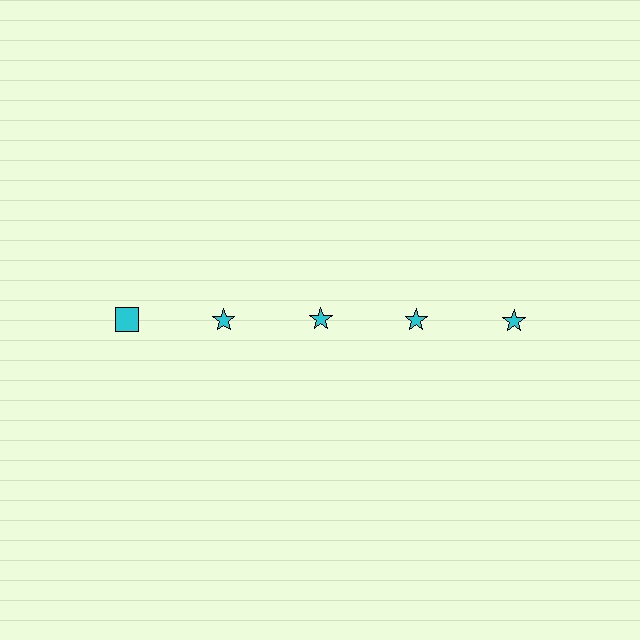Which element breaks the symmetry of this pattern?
The cyan square in the top row, leftmost column breaks the symmetry. All other shapes are cyan stars.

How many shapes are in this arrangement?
There are 5 shapes arranged in a grid pattern.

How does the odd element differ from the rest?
It has a different shape: square instead of star.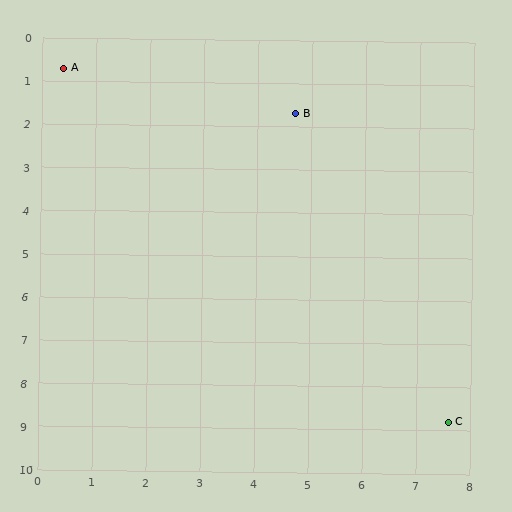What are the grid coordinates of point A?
Point A is at approximately (0.4, 0.7).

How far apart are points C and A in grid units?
Points C and A are about 10.8 grid units apart.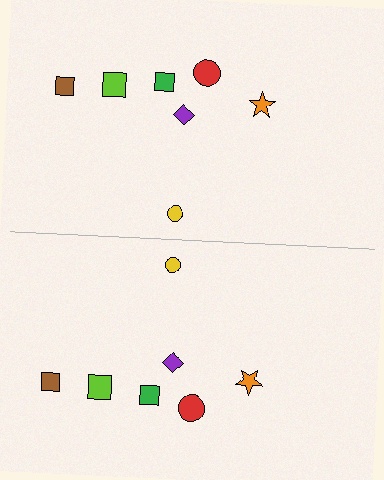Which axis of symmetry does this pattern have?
The pattern has a horizontal axis of symmetry running through the center of the image.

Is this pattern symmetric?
Yes, this pattern has bilateral (reflection) symmetry.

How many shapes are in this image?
There are 14 shapes in this image.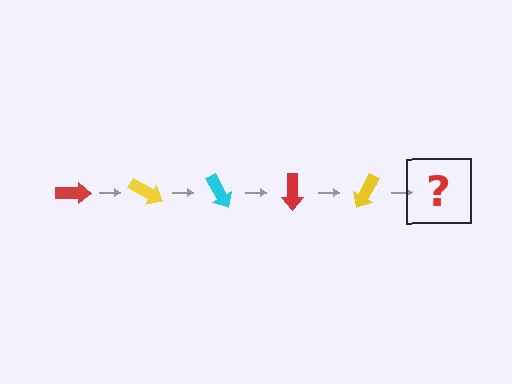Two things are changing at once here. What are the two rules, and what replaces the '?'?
The two rules are that it rotates 30 degrees each step and the color cycles through red, yellow, and cyan. The '?' should be a cyan arrow, rotated 150 degrees from the start.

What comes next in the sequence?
The next element should be a cyan arrow, rotated 150 degrees from the start.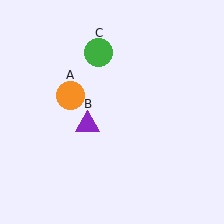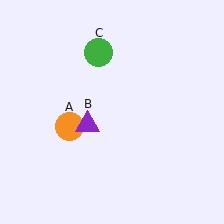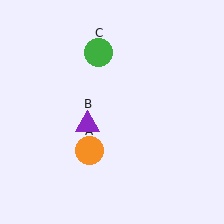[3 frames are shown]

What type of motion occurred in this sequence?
The orange circle (object A) rotated counterclockwise around the center of the scene.